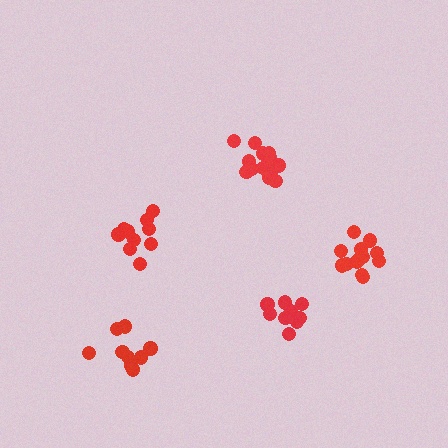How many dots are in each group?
Group 1: 9 dots, Group 2: 10 dots, Group 3: 13 dots, Group 4: 14 dots, Group 5: 10 dots (56 total).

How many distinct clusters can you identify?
There are 5 distinct clusters.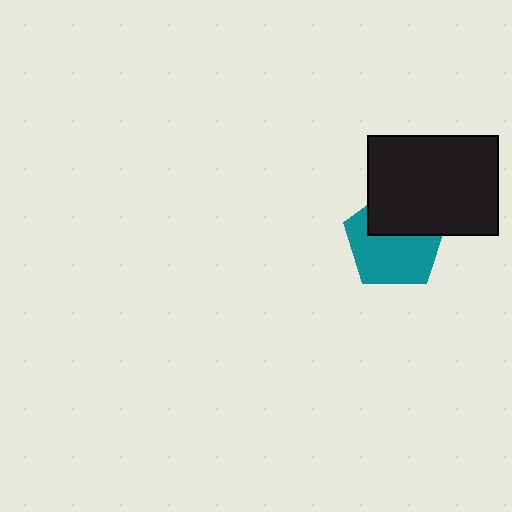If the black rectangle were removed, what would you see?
You would see the complete teal pentagon.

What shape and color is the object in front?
The object in front is a black rectangle.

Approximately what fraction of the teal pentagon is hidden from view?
Roughly 38% of the teal pentagon is hidden behind the black rectangle.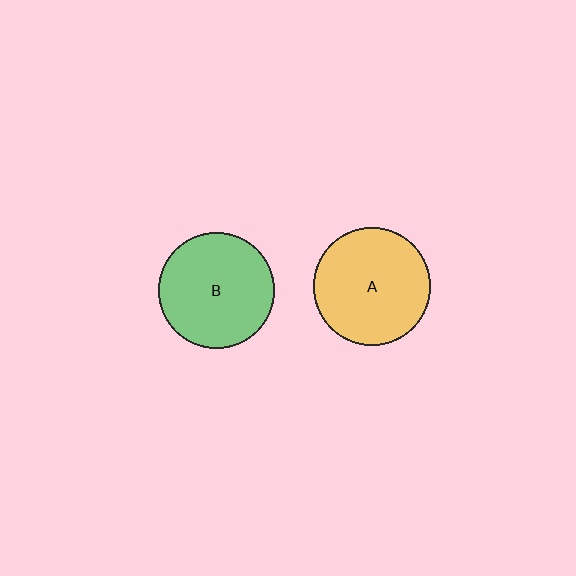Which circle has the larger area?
Circle A (yellow).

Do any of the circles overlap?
No, none of the circles overlap.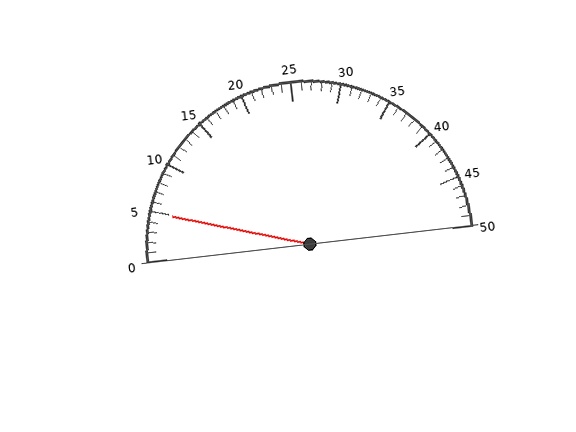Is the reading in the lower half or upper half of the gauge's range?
The reading is in the lower half of the range (0 to 50).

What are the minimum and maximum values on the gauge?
The gauge ranges from 0 to 50.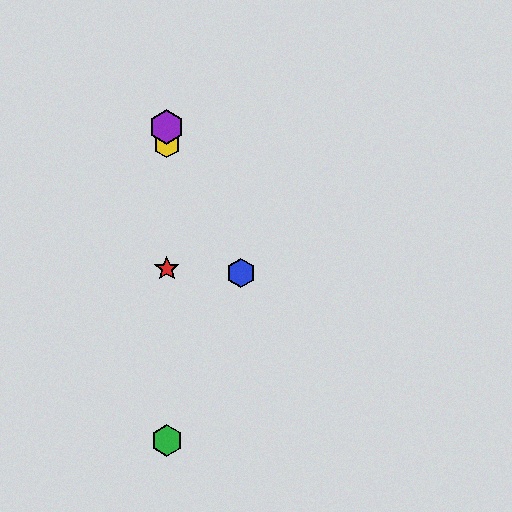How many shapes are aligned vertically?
4 shapes (the red star, the green hexagon, the yellow hexagon, the purple hexagon) are aligned vertically.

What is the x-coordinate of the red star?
The red star is at x≈167.